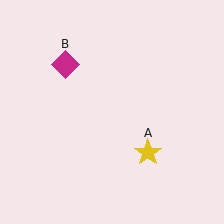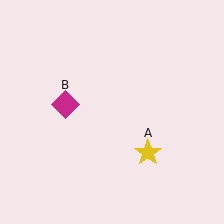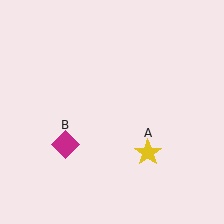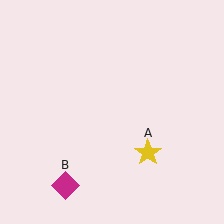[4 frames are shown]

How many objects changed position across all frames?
1 object changed position: magenta diamond (object B).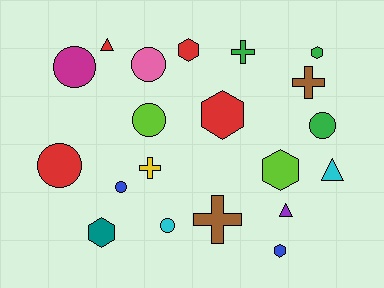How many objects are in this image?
There are 20 objects.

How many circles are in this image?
There are 7 circles.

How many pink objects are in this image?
There is 1 pink object.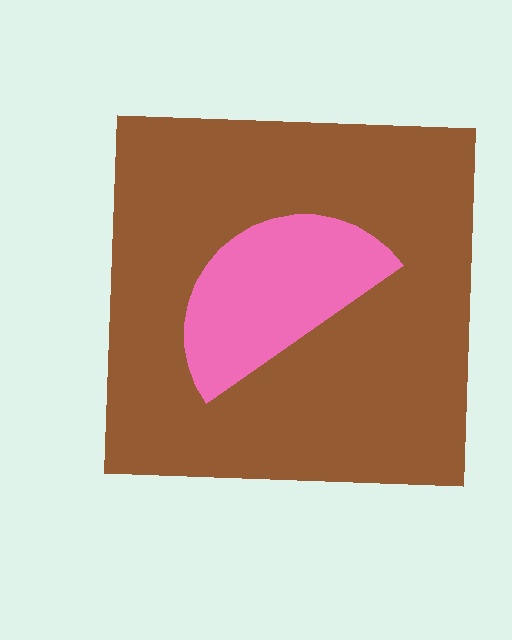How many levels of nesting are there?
2.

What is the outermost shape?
The brown square.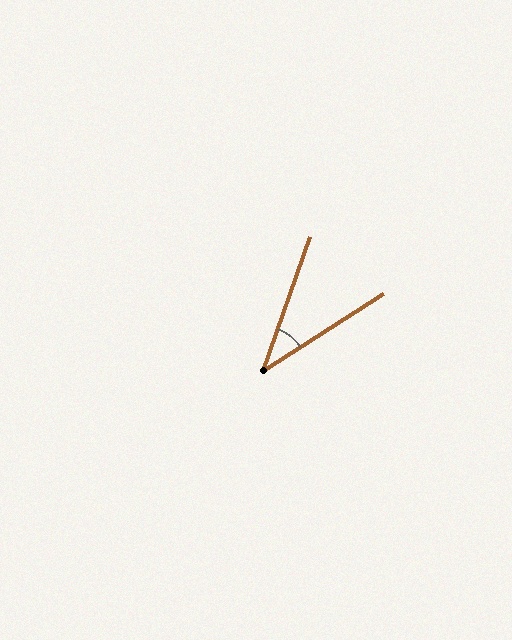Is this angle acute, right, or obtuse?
It is acute.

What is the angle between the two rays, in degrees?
Approximately 38 degrees.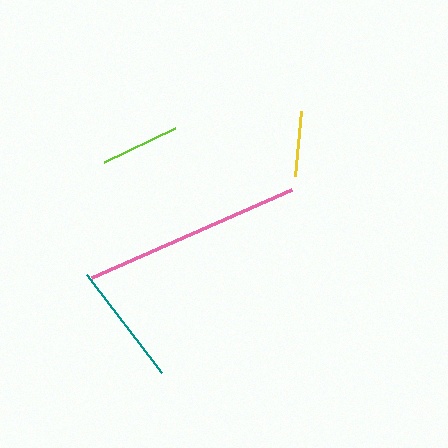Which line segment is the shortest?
The yellow line is the shortest at approximately 65 pixels.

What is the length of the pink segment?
The pink segment is approximately 219 pixels long.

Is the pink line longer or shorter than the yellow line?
The pink line is longer than the yellow line.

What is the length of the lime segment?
The lime segment is approximately 78 pixels long.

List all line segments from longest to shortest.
From longest to shortest: pink, teal, lime, yellow.